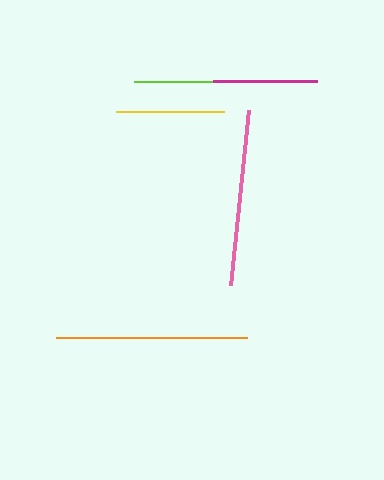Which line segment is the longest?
The orange line is the longest at approximately 192 pixels.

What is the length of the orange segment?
The orange segment is approximately 192 pixels long.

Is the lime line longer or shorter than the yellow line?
The yellow line is longer than the lime line.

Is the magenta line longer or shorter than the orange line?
The orange line is longer than the magenta line.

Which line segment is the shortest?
The lime line is the shortest at approximately 78 pixels.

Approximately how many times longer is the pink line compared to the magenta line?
The pink line is approximately 1.7 times the length of the magenta line.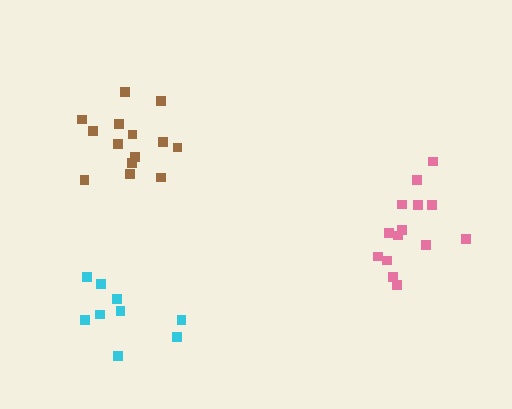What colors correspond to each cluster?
The clusters are colored: cyan, brown, pink.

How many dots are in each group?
Group 1: 9 dots, Group 2: 14 dots, Group 3: 14 dots (37 total).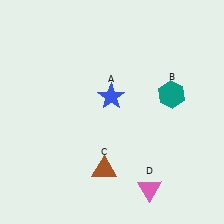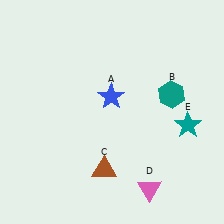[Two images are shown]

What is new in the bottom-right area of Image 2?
A teal star (E) was added in the bottom-right area of Image 2.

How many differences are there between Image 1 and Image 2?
There is 1 difference between the two images.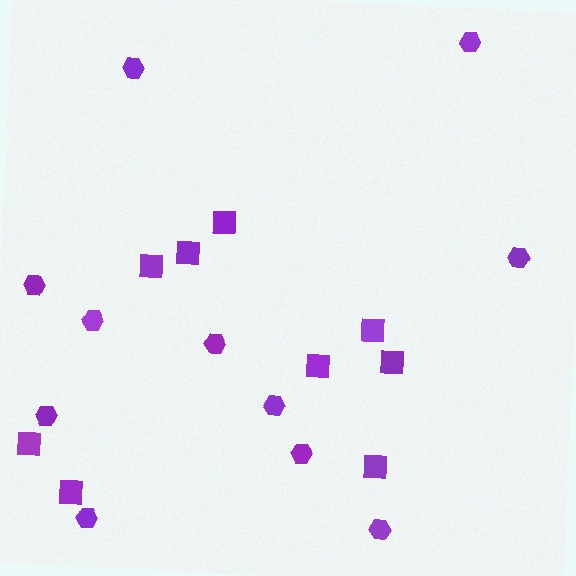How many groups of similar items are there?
There are 2 groups: one group of squares (9) and one group of hexagons (11).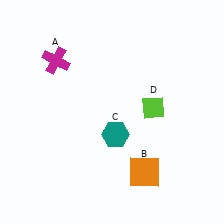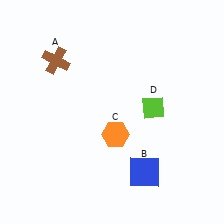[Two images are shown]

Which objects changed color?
A changed from magenta to brown. B changed from orange to blue. C changed from teal to orange.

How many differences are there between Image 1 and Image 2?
There are 3 differences between the two images.